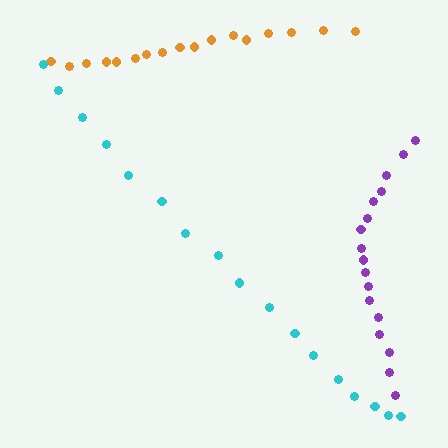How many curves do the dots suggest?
There are 3 distinct paths.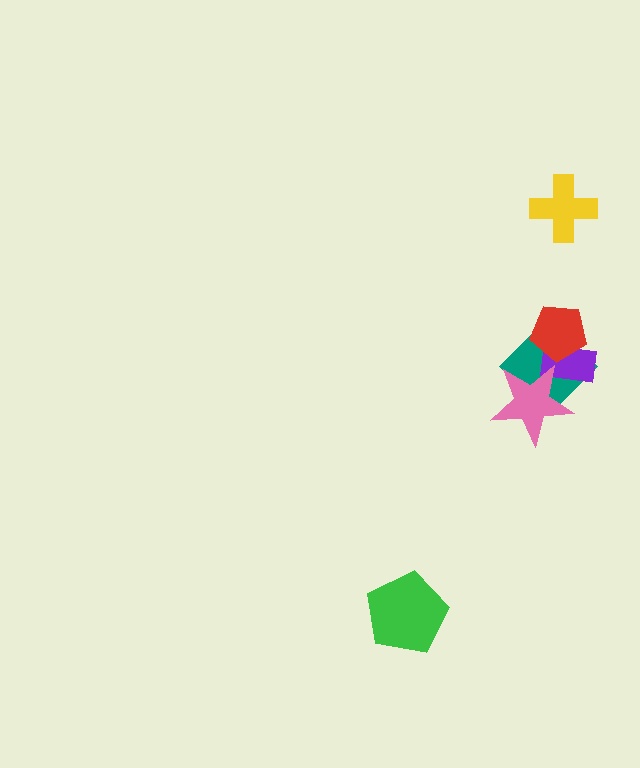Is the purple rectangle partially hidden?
Yes, it is partially covered by another shape.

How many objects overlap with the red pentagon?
2 objects overlap with the red pentagon.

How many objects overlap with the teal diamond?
3 objects overlap with the teal diamond.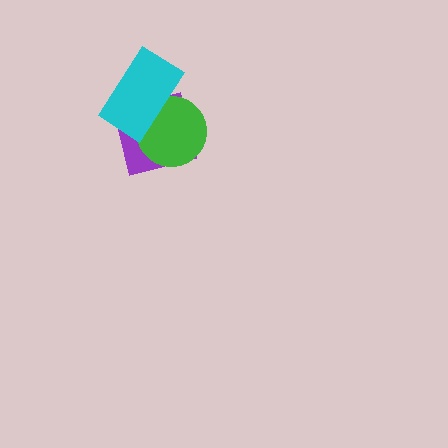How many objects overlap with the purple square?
2 objects overlap with the purple square.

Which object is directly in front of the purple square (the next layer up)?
The green circle is directly in front of the purple square.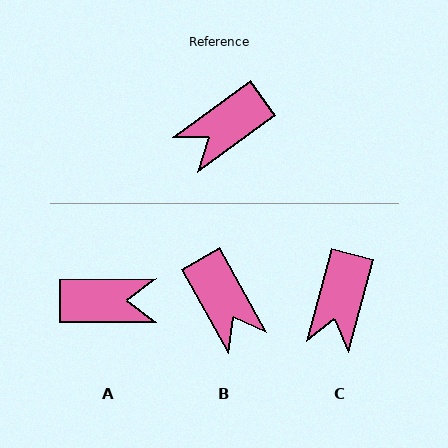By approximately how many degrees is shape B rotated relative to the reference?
Approximately 83 degrees counter-clockwise.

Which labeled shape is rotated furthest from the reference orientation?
A, about 144 degrees away.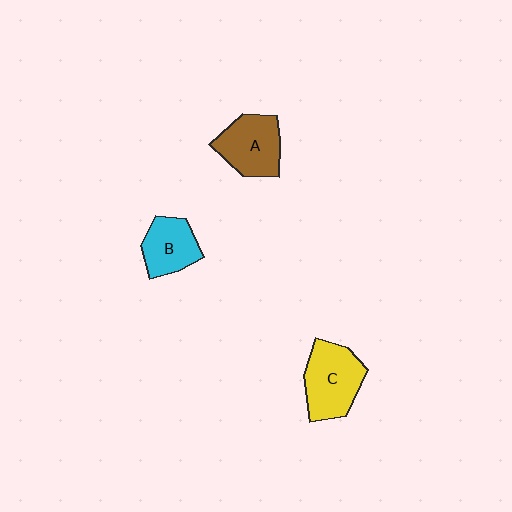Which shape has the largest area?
Shape C (yellow).